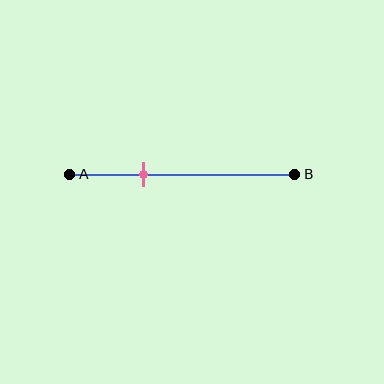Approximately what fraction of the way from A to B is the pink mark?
The pink mark is approximately 35% of the way from A to B.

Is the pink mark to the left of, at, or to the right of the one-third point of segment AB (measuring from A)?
The pink mark is approximately at the one-third point of segment AB.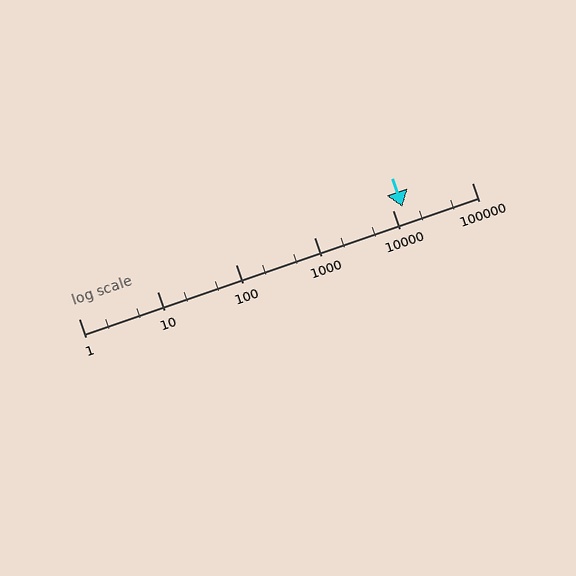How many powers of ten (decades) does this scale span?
The scale spans 5 decades, from 1 to 100000.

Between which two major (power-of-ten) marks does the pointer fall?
The pointer is between 10000 and 100000.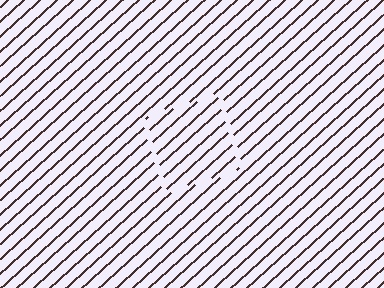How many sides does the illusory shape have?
4 sides — the line-ends trace a square.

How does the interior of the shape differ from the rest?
The interior of the shape contains the same grating, shifted by half a period — the contour is defined by the phase discontinuity where line-ends from the inner and outer gratings abut.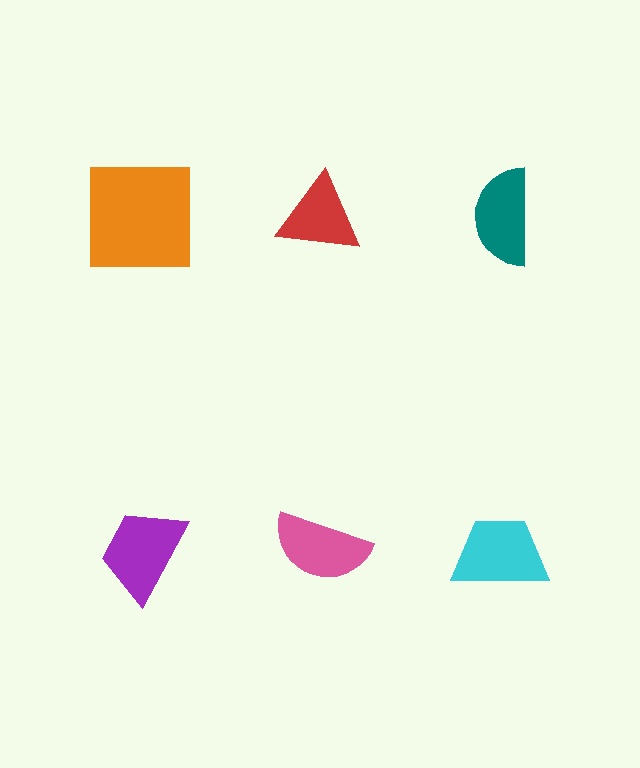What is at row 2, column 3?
A cyan trapezoid.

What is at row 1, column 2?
A red triangle.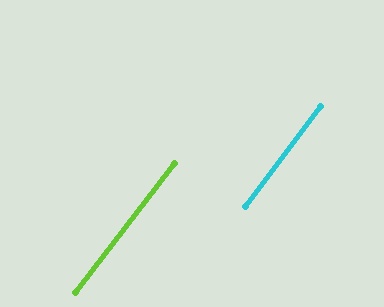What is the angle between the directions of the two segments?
Approximately 1 degree.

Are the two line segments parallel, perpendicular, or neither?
Parallel — their directions differ by only 0.8°.